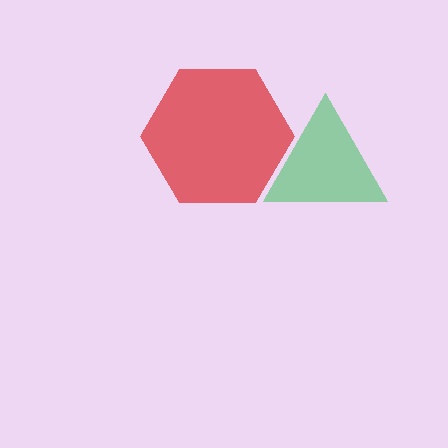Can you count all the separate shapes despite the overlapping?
Yes, there are 2 separate shapes.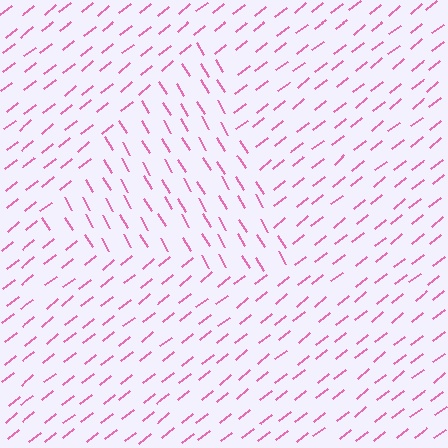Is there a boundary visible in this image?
Yes, there is a texture boundary formed by a change in line orientation.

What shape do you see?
I see a triangle.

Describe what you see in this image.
The image is filled with small pink line segments. A triangle region in the image has lines oriented differently from the surrounding lines, creating a visible texture boundary.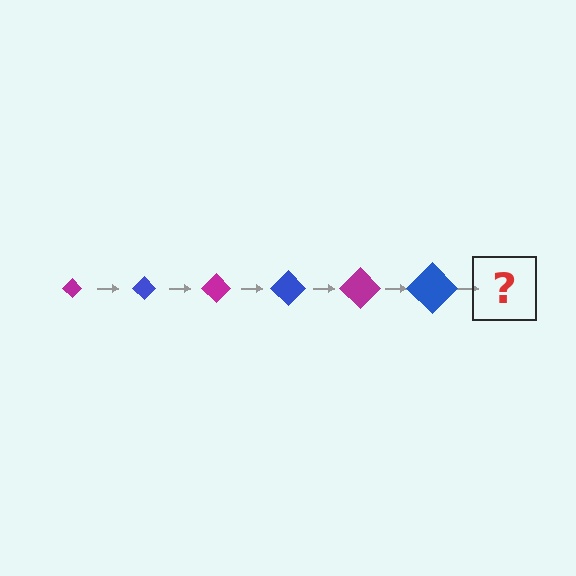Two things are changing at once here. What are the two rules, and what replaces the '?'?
The two rules are that the diamond grows larger each step and the color cycles through magenta and blue. The '?' should be a magenta diamond, larger than the previous one.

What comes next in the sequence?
The next element should be a magenta diamond, larger than the previous one.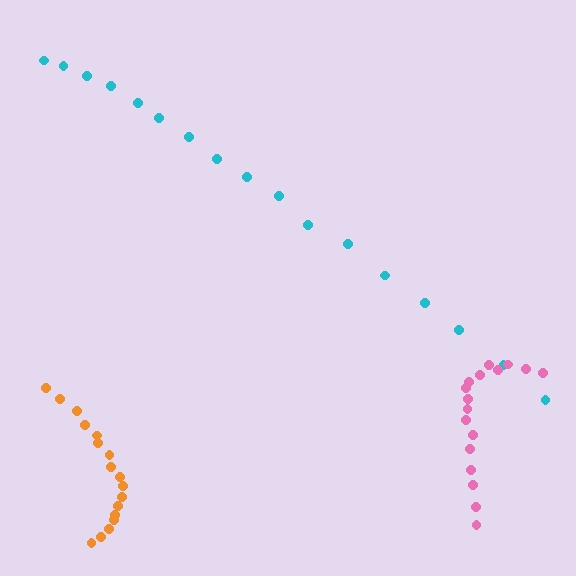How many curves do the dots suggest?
There are 3 distinct paths.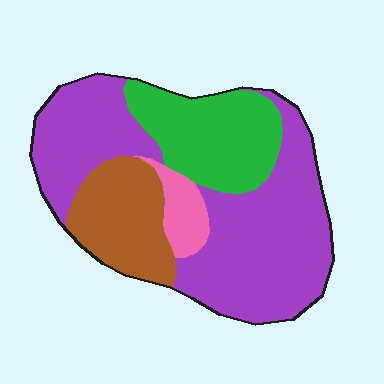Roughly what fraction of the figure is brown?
Brown covers around 20% of the figure.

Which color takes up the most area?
Purple, at roughly 55%.